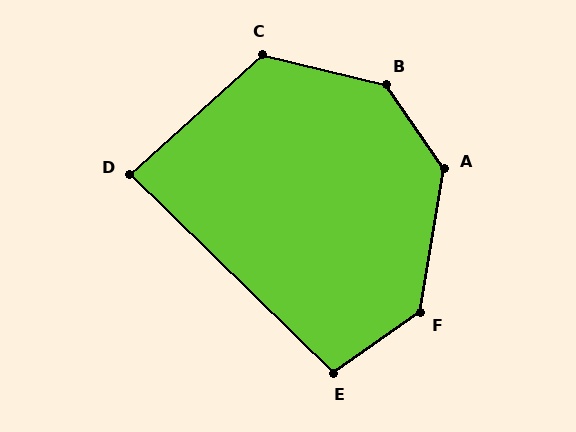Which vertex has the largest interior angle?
B, at approximately 139 degrees.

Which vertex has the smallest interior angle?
D, at approximately 87 degrees.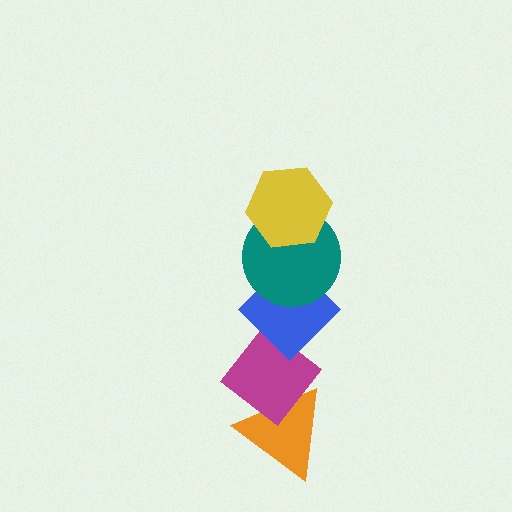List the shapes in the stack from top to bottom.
From top to bottom: the yellow hexagon, the teal circle, the blue diamond, the magenta diamond, the orange triangle.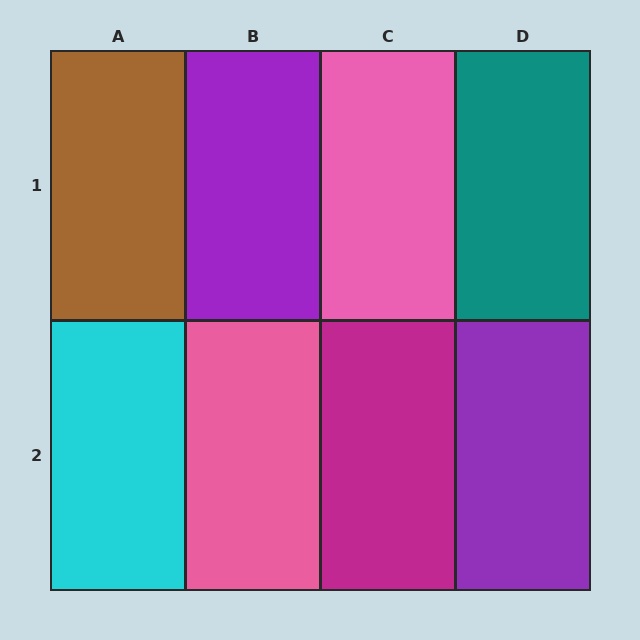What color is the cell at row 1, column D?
Teal.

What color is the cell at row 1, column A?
Brown.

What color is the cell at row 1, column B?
Purple.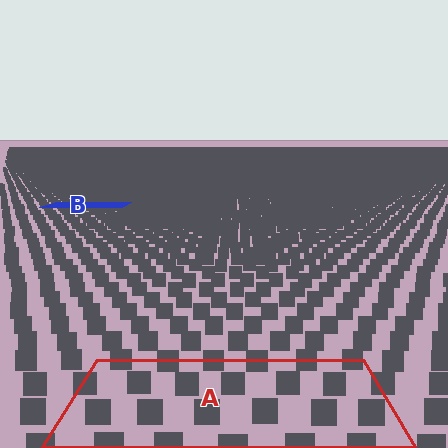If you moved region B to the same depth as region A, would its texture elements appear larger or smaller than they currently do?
They would appear larger. At a closer depth, the same texture elements are projected at a bigger on-screen size.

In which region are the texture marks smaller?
The texture marks are smaller in region B, because it is farther away.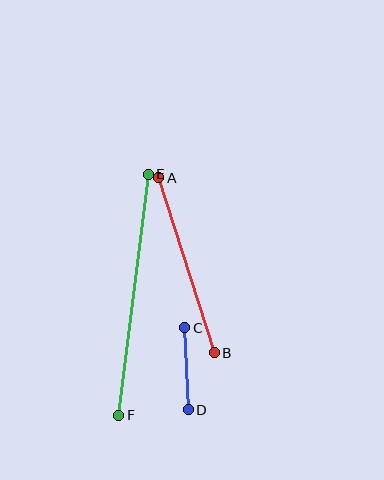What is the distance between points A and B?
The distance is approximately 184 pixels.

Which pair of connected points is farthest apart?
Points E and F are farthest apart.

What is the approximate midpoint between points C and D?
The midpoint is at approximately (186, 369) pixels.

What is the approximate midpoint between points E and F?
The midpoint is at approximately (134, 295) pixels.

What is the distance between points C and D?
The distance is approximately 82 pixels.